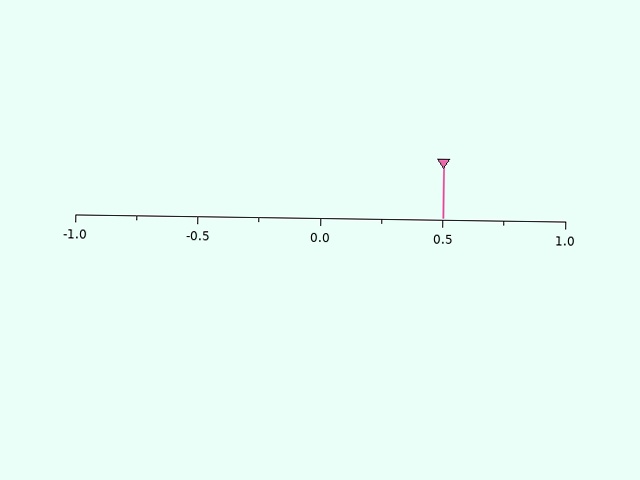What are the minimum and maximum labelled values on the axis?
The axis runs from -1.0 to 1.0.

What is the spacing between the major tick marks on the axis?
The major ticks are spaced 0.5 apart.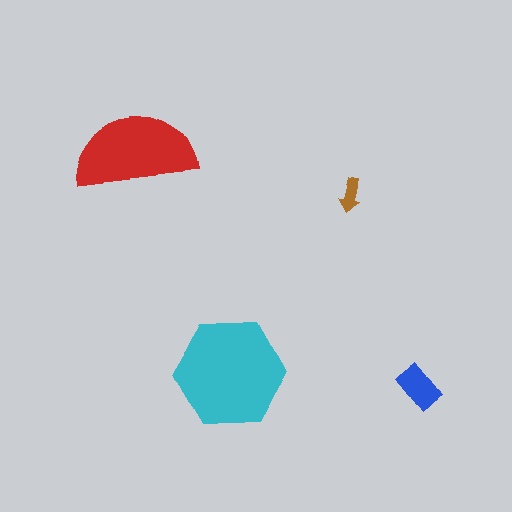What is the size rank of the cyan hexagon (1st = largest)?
1st.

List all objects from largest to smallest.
The cyan hexagon, the red semicircle, the blue rectangle, the brown arrow.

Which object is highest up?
The red semicircle is topmost.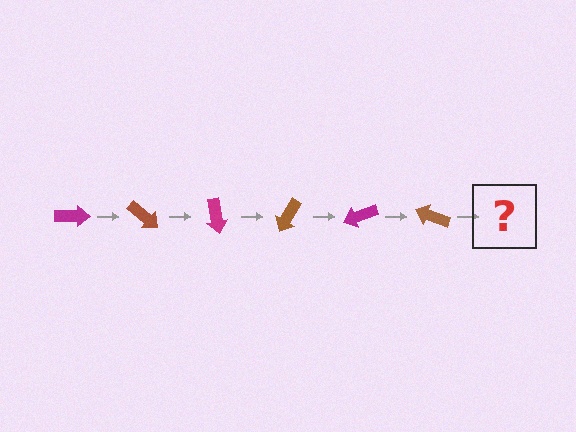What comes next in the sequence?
The next element should be a magenta arrow, rotated 240 degrees from the start.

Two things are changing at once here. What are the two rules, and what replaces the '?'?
The two rules are that it rotates 40 degrees each step and the color cycles through magenta and brown. The '?' should be a magenta arrow, rotated 240 degrees from the start.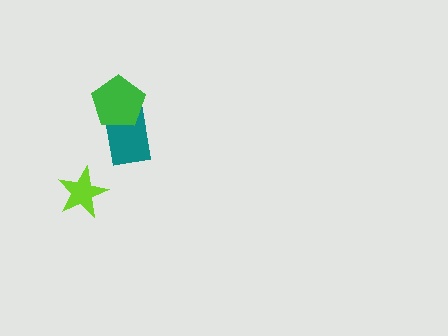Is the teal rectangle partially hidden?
Yes, it is partially covered by another shape.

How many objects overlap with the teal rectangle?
1 object overlaps with the teal rectangle.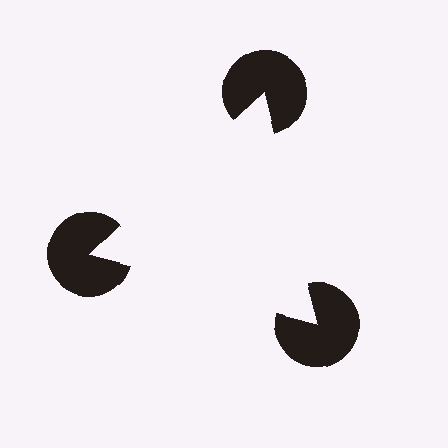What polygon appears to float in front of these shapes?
An illusory triangle — its edges are inferred from the aligned wedge cuts in the pac-man discs, not physically drawn.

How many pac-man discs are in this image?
There are 3 — one at each vertex of the illusory triangle.